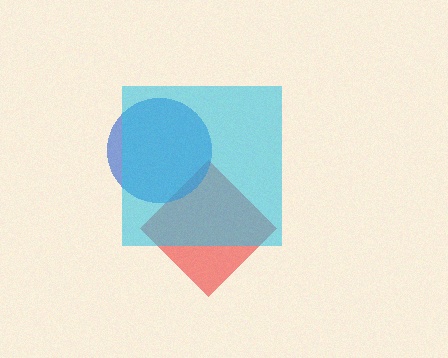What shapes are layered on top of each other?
The layered shapes are: a red diamond, a blue circle, a cyan square.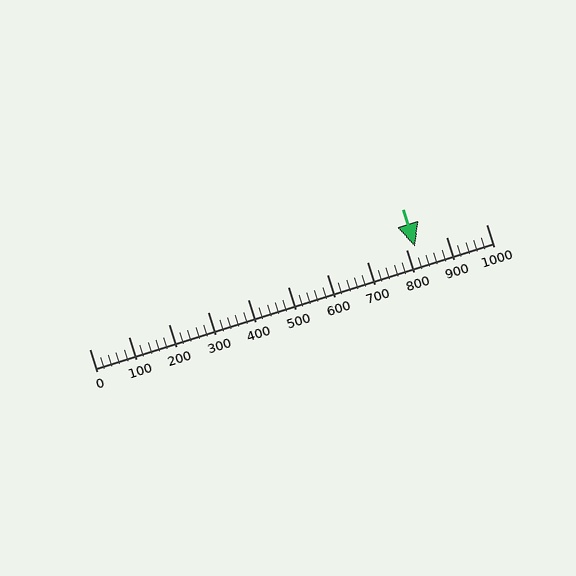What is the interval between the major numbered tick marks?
The major tick marks are spaced 100 units apart.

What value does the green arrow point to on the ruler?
The green arrow points to approximately 820.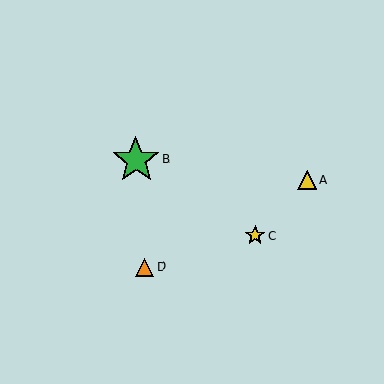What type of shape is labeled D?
Shape D is an orange triangle.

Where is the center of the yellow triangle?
The center of the yellow triangle is at (307, 180).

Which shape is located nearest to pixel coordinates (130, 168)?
The green star (labeled B) at (136, 160) is nearest to that location.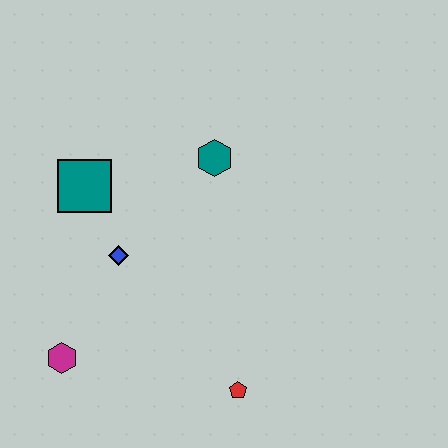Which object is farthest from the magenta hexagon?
The teal hexagon is farthest from the magenta hexagon.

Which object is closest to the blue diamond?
The teal square is closest to the blue diamond.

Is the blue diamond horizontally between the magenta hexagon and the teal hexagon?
Yes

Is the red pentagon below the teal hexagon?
Yes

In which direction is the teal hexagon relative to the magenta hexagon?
The teal hexagon is above the magenta hexagon.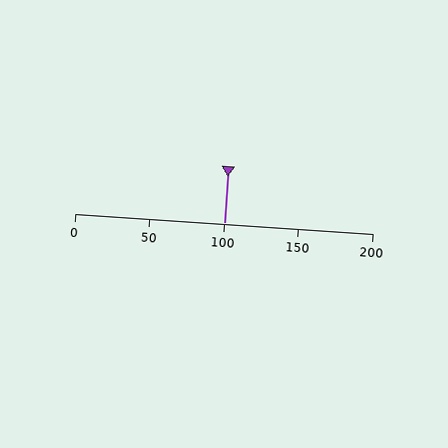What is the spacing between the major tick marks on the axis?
The major ticks are spaced 50 apart.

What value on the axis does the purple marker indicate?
The marker indicates approximately 100.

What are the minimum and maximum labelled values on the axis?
The axis runs from 0 to 200.